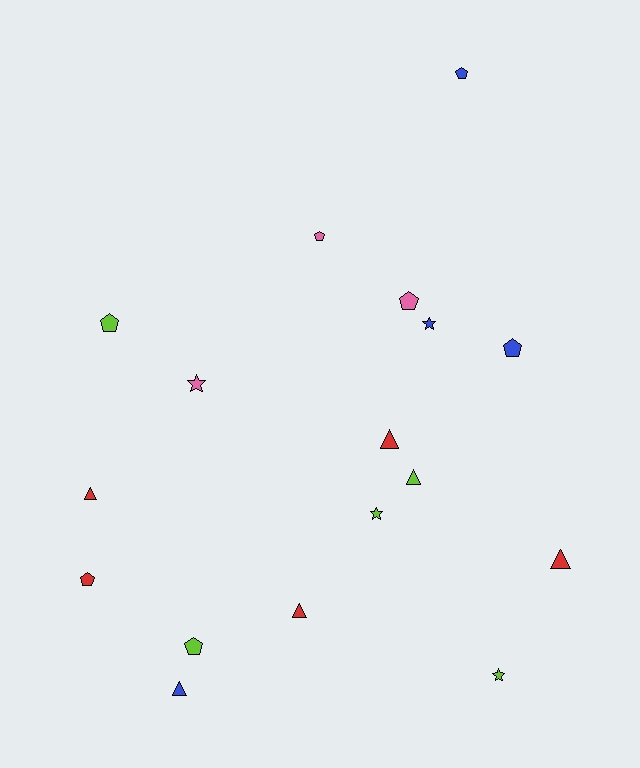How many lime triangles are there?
There is 1 lime triangle.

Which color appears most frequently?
Lime, with 5 objects.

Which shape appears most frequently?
Pentagon, with 7 objects.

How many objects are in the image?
There are 17 objects.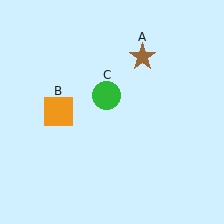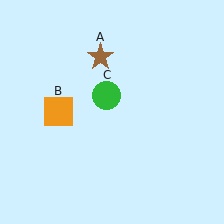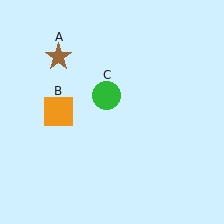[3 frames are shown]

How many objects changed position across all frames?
1 object changed position: brown star (object A).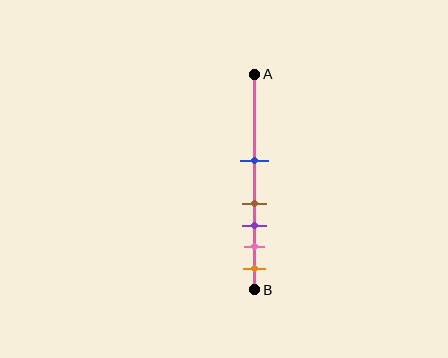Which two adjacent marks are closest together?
The brown and purple marks are the closest adjacent pair.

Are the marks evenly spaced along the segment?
No, the marks are not evenly spaced.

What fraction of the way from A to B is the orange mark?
The orange mark is approximately 90% (0.9) of the way from A to B.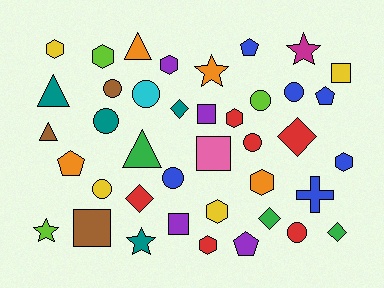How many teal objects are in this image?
There are 4 teal objects.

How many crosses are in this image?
There is 1 cross.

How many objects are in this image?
There are 40 objects.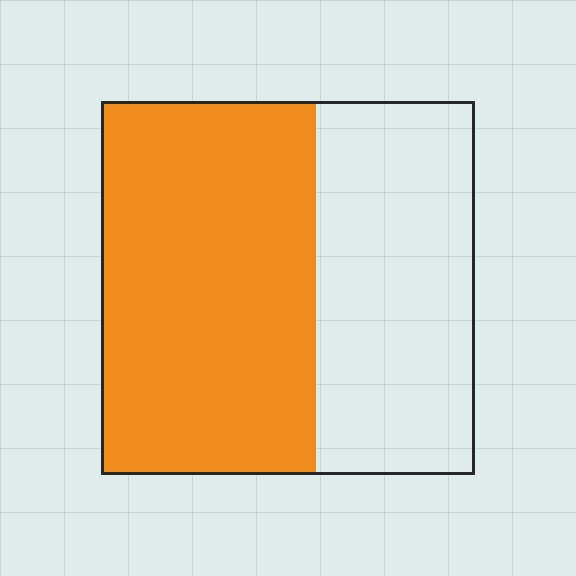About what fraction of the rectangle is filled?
About three fifths (3/5).